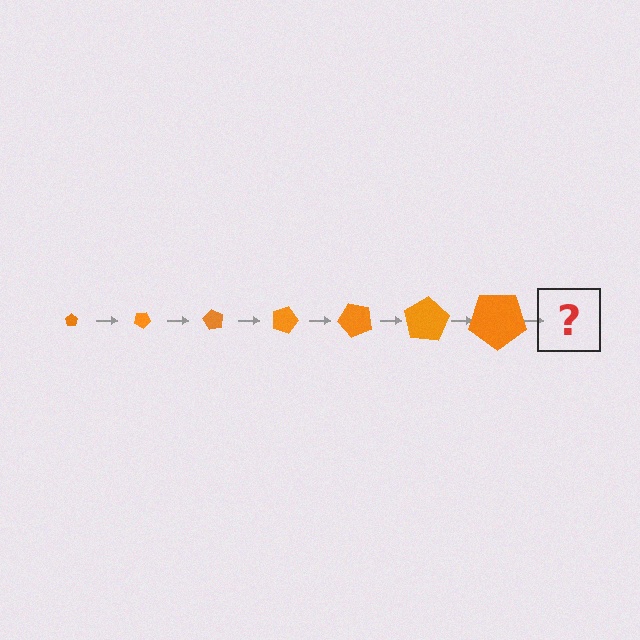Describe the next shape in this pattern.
It should be a pentagon, larger than the previous one and rotated 210 degrees from the start.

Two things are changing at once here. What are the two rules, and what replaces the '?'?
The two rules are that the pentagon grows larger each step and it rotates 30 degrees each step. The '?' should be a pentagon, larger than the previous one and rotated 210 degrees from the start.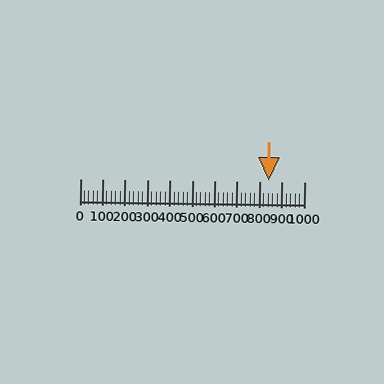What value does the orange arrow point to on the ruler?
The orange arrow points to approximately 840.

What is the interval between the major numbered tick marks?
The major tick marks are spaced 100 units apart.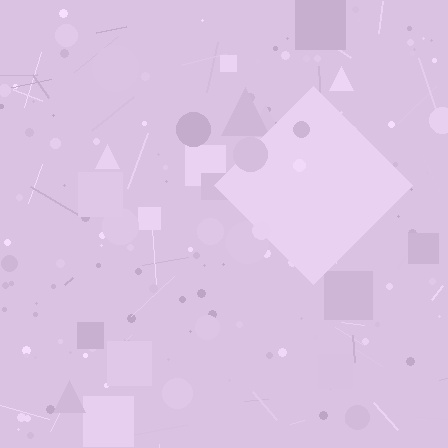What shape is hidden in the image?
A diamond is hidden in the image.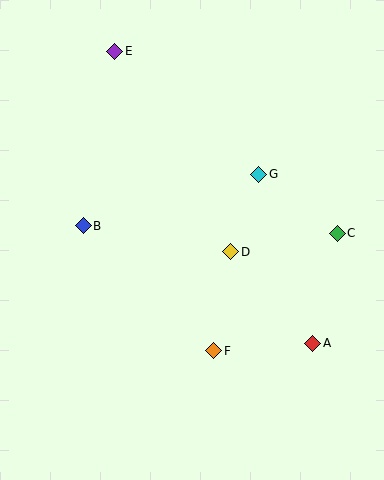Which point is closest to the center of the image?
Point D at (231, 252) is closest to the center.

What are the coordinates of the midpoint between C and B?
The midpoint between C and B is at (210, 230).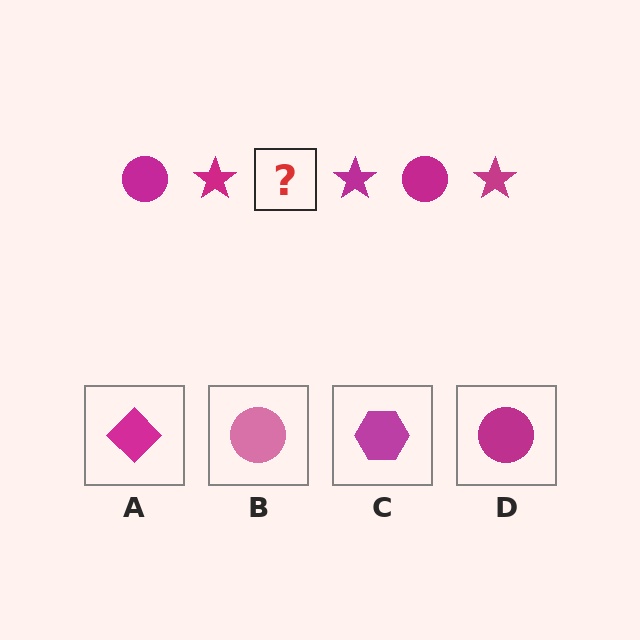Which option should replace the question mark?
Option D.